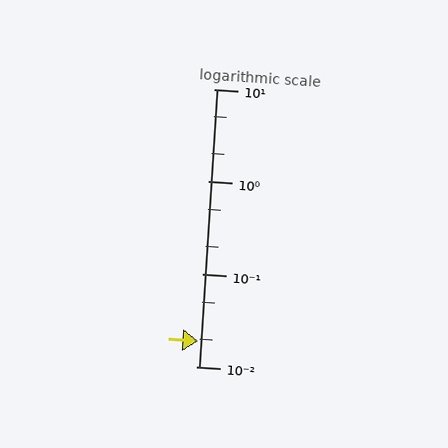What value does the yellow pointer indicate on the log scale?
The pointer indicates approximately 0.019.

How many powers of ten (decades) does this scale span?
The scale spans 3 decades, from 0.01 to 10.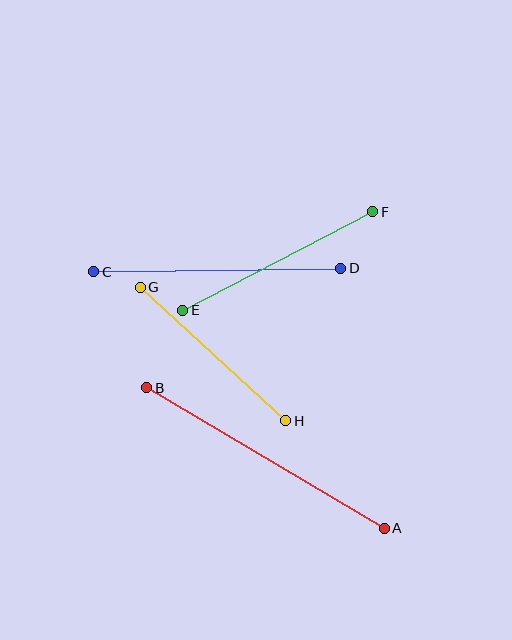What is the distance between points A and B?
The distance is approximately 276 pixels.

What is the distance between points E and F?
The distance is approximately 214 pixels.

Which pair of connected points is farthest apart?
Points A and B are farthest apart.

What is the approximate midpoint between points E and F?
The midpoint is at approximately (278, 261) pixels.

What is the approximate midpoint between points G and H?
The midpoint is at approximately (213, 354) pixels.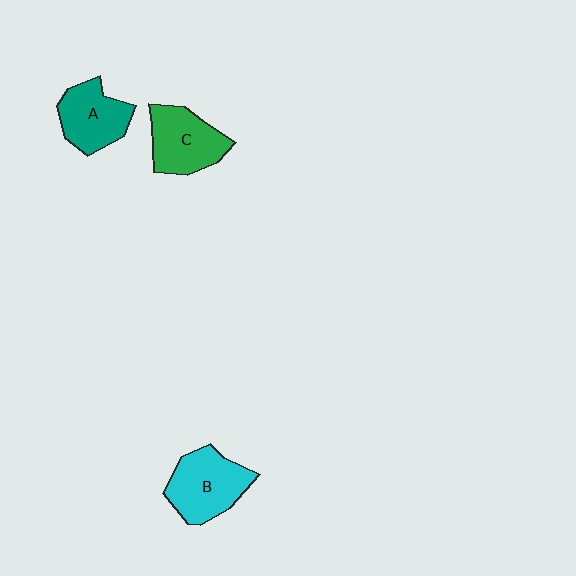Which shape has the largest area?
Shape B (cyan).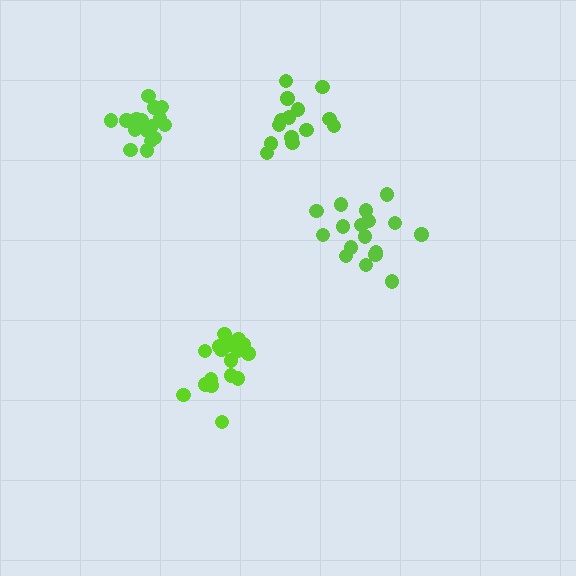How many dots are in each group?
Group 1: 14 dots, Group 2: 19 dots, Group 3: 17 dots, Group 4: 17 dots (67 total).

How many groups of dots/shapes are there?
There are 4 groups.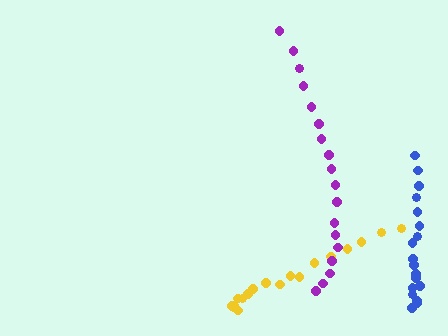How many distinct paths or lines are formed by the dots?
There are 3 distinct paths.